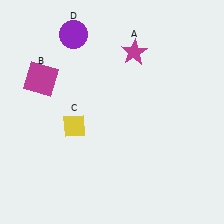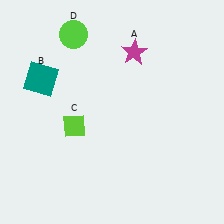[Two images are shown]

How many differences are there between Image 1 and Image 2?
There are 3 differences between the two images.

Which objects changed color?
B changed from magenta to teal. C changed from yellow to lime. D changed from purple to lime.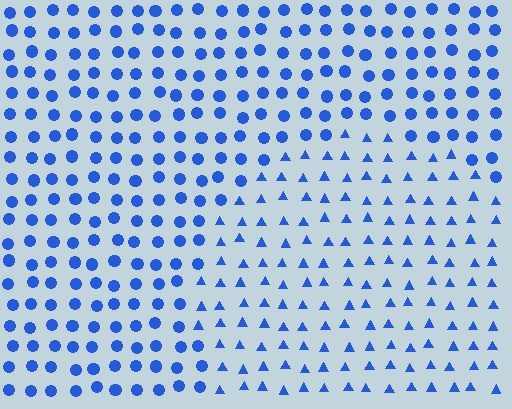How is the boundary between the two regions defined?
The boundary is defined by a change in element shape: triangles inside vs. circles outside. All elements share the same color and spacing.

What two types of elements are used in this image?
The image uses triangles inside the circle region and circles outside it.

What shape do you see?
I see a circle.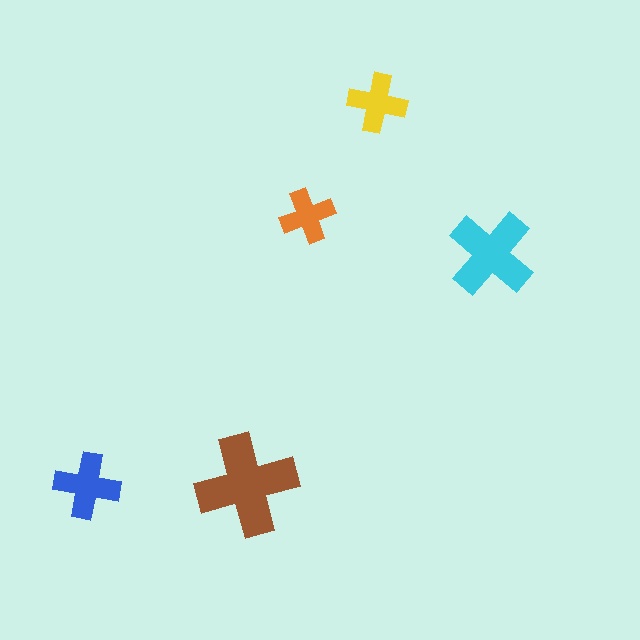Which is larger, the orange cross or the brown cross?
The brown one.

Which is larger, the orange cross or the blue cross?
The blue one.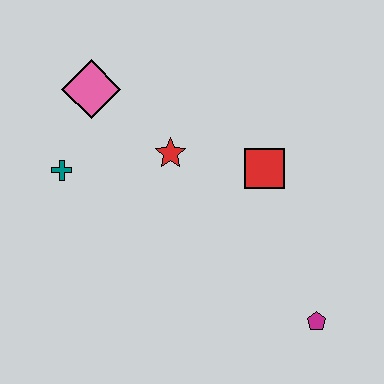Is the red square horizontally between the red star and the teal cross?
No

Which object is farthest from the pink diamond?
The magenta pentagon is farthest from the pink diamond.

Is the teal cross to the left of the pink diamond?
Yes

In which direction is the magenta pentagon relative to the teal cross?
The magenta pentagon is to the right of the teal cross.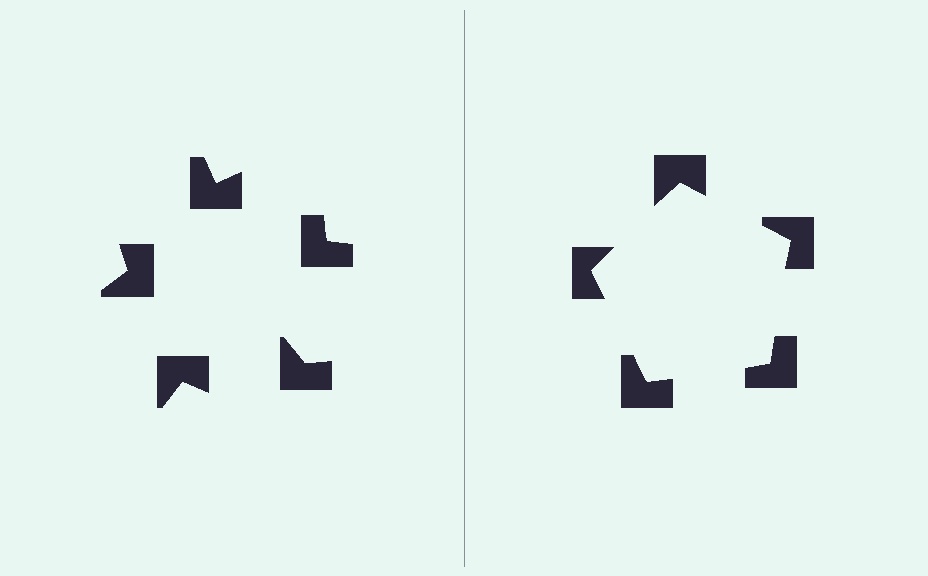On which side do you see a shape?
An illusory pentagon appears on the right side. On the left side the wedge cuts are rotated, so no coherent shape forms.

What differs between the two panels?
The notched squares are positioned identically on both sides; only the wedge orientations differ. On the right they align to a pentagon; on the left they are misaligned.